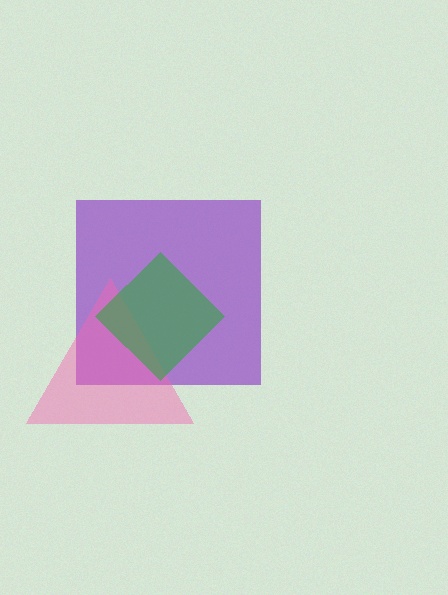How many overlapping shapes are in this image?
There are 3 overlapping shapes in the image.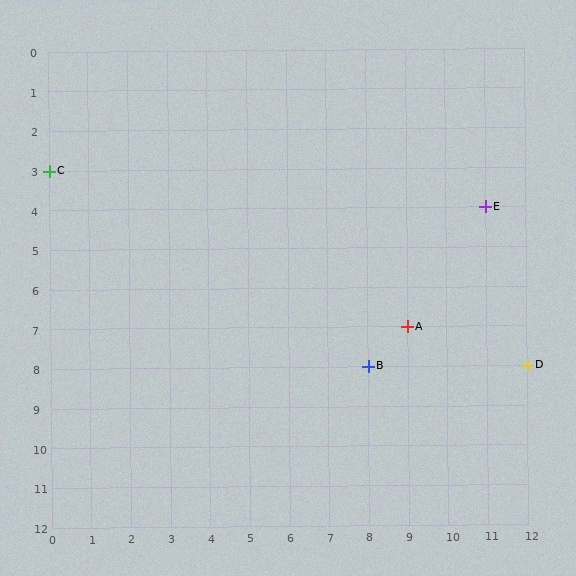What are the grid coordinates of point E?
Point E is at grid coordinates (11, 4).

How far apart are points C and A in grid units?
Points C and A are 9 columns and 4 rows apart (about 9.8 grid units diagonally).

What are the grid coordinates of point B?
Point B is at grid coordinates (8, 8).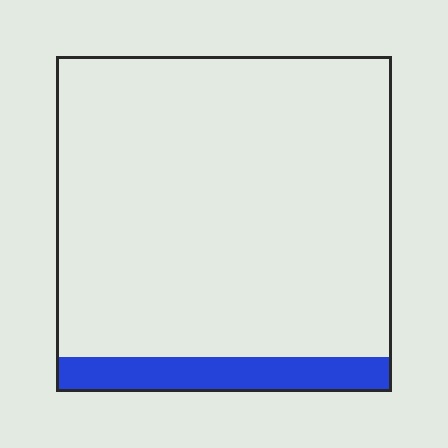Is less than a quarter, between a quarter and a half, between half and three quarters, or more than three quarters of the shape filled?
Less than a quarter.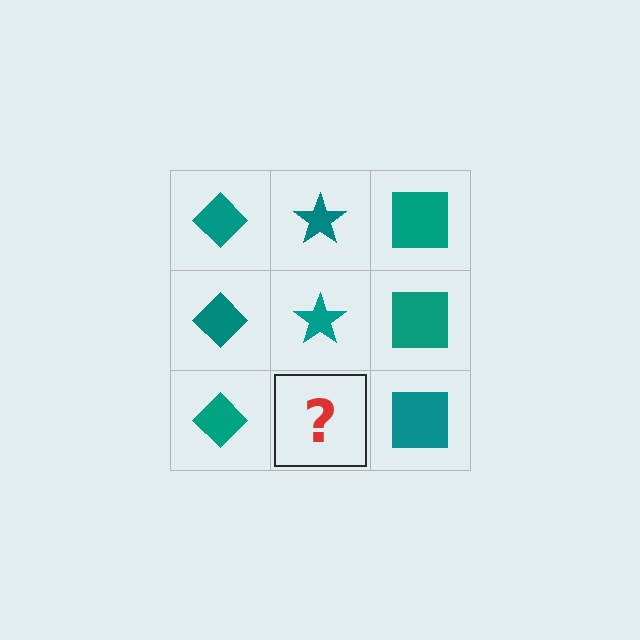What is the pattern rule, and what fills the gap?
The rule is that each column has a consistent shape. The gap should be filled with a teal star.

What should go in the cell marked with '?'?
The missing cell should contain a teal star.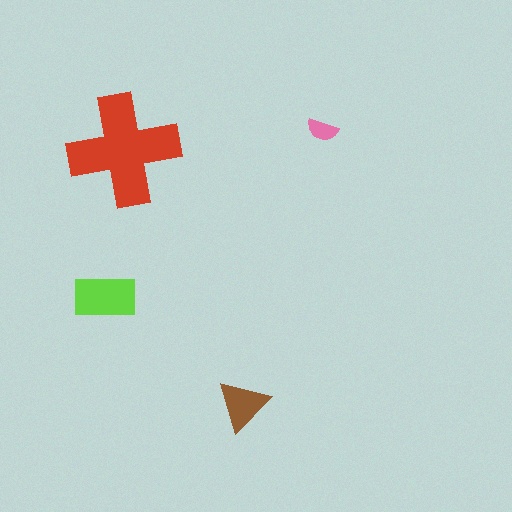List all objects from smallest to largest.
The pink semicircle, the brown triangle, the lime rectangle, the red cross.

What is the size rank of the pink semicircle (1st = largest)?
4th.